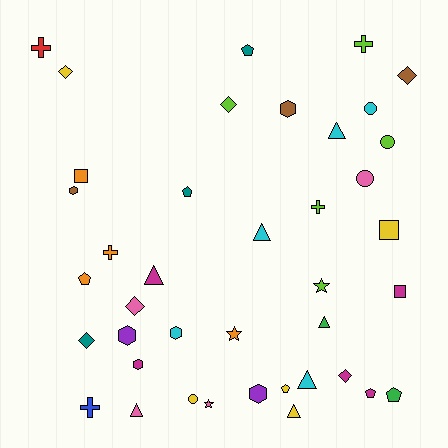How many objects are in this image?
There are 40 objects.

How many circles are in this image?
There are 4 circles.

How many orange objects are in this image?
There are 4 orange objects.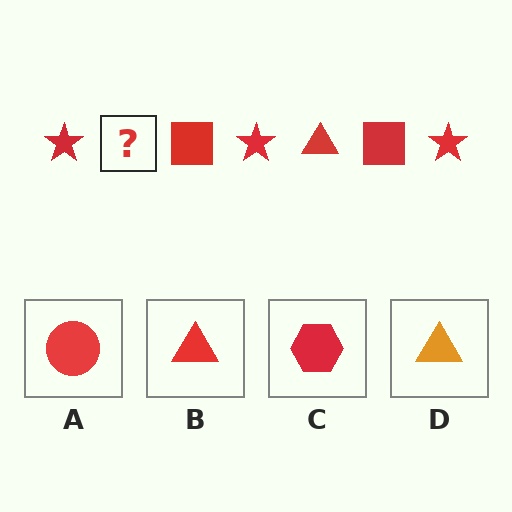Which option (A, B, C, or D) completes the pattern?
B.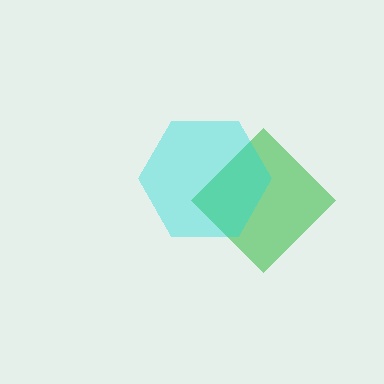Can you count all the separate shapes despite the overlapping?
Yes, there are 2 separate shapes.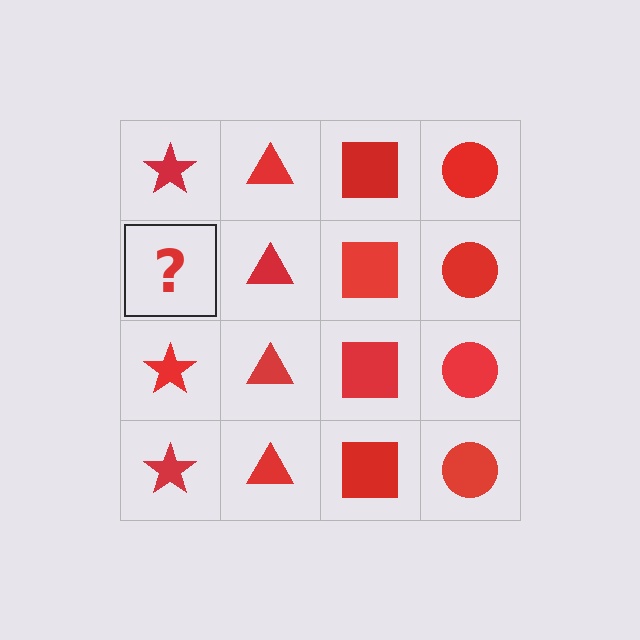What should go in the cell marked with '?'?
The missing cell should contain a red star.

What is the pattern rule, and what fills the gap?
The rule is that each column has a consistent shape. The gap should be filled with a red star.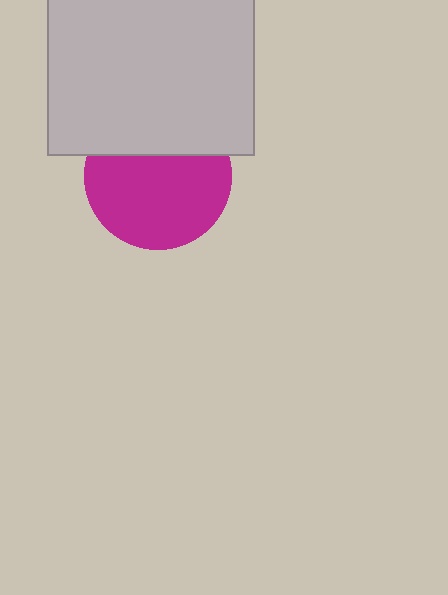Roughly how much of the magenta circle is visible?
Most of it is visible (roughly 67%).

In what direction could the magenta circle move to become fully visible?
The magenta circle could move down. That would shift it out from behind the light gray rectangle entirely.